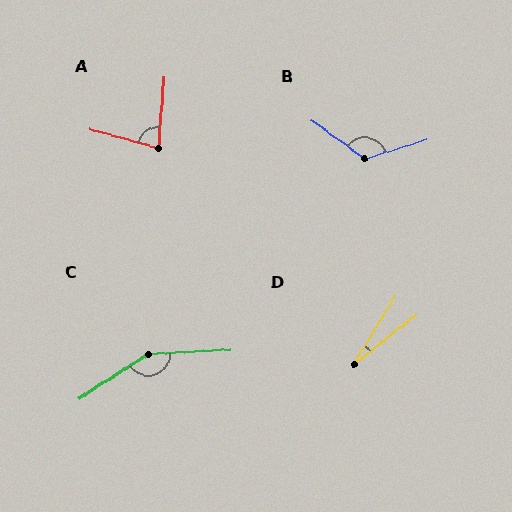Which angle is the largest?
C, at approximately 150 degrees.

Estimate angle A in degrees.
Approximately 79 degrees.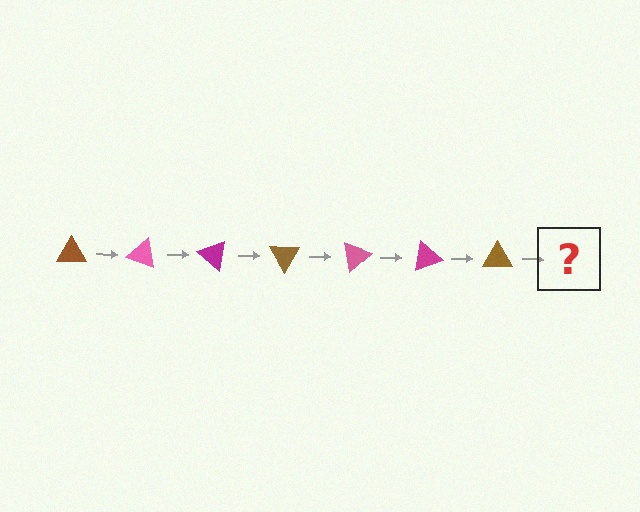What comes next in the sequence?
The next element should be a pink triangle, rotated 140 degrees from the start.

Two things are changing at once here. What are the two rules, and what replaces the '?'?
The two rules are that it rotates 20 degrees each step and the color cycles through brown, pink, and magenta. The '?' should be a pink triangle, rotated 140 degrees from the start.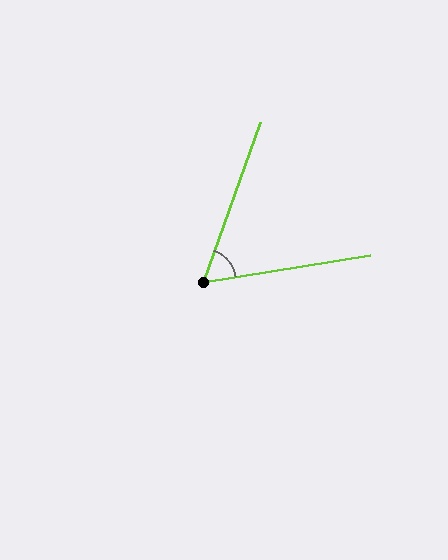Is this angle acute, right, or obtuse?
It is acute.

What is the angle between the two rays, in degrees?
Approximately 61 degrees.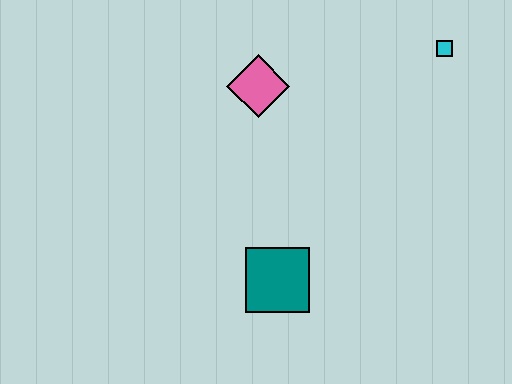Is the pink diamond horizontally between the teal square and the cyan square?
No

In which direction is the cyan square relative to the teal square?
The cyan square is above the teal square.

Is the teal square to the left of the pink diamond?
No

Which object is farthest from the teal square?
The cyan square is farthest from the teal square.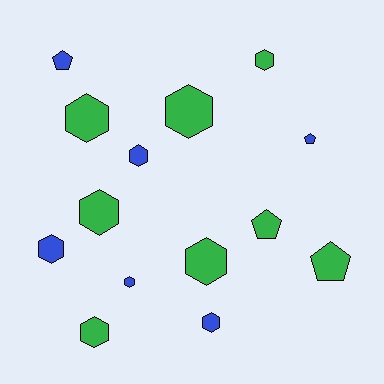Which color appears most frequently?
Green, with 8 objects.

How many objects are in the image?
There are 14 objects.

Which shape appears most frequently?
Hexagon, with 10 objects.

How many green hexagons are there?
There are 6 green hexagons.